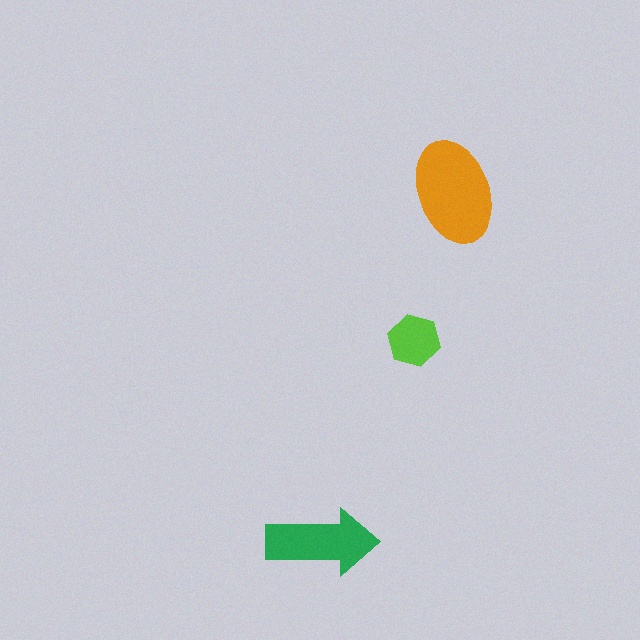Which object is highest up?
The orange ellipse is topmost.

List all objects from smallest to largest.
The lime hexagon, the green arrow, the orange ellipse.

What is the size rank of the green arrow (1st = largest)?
2nd.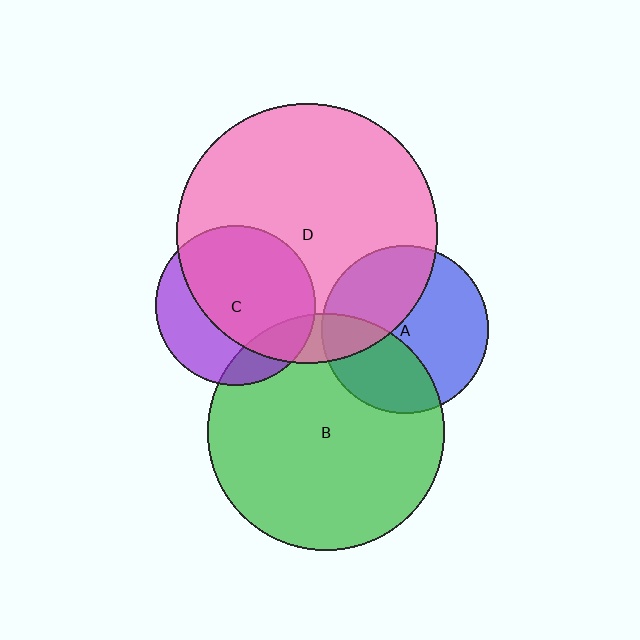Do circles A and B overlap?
Yes.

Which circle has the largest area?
Circle D (pink).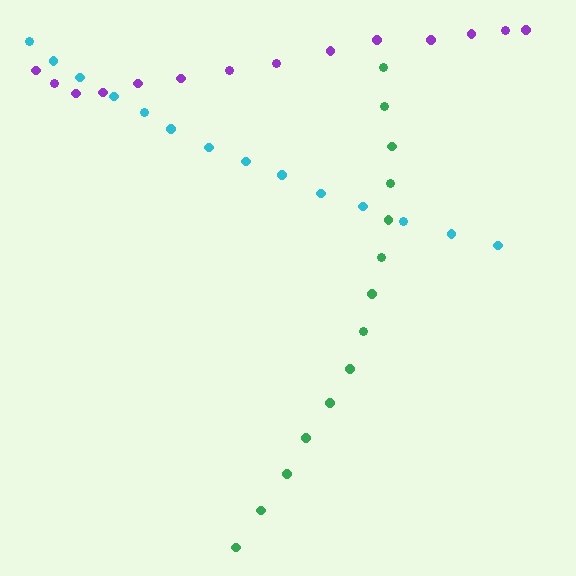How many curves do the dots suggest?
There are 3 distinct paths.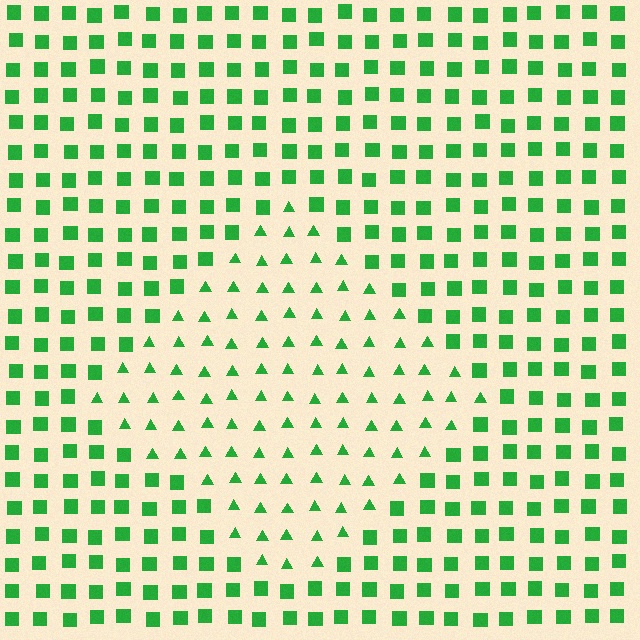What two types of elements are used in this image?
The image uses triangles inside the diamond region and squares outside it.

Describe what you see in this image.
The image is filled with small green elements arranged in a uniform grid. A diamond-shaped region contains triangles, while the surrounding area contains squares. The boundary is defined purely by the change in element shape.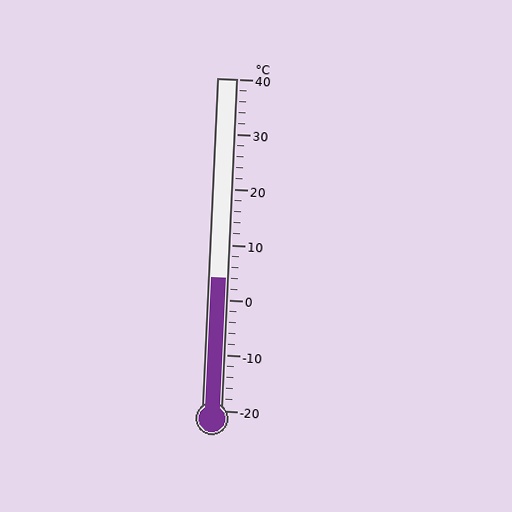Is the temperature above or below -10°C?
The temperature is above -10°C.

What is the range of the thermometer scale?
The thermometer scale ranges from -20°C to 40°C.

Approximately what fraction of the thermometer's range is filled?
The thermometer is filled to approximately 40% of its range.